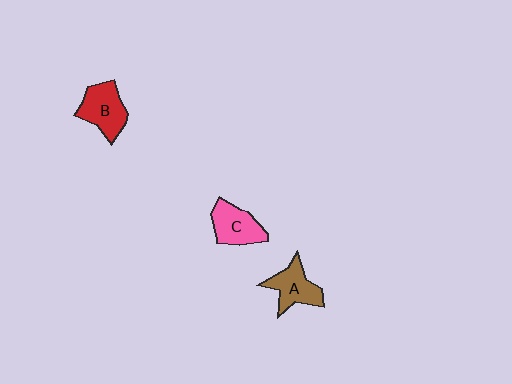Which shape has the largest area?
Shape B (red).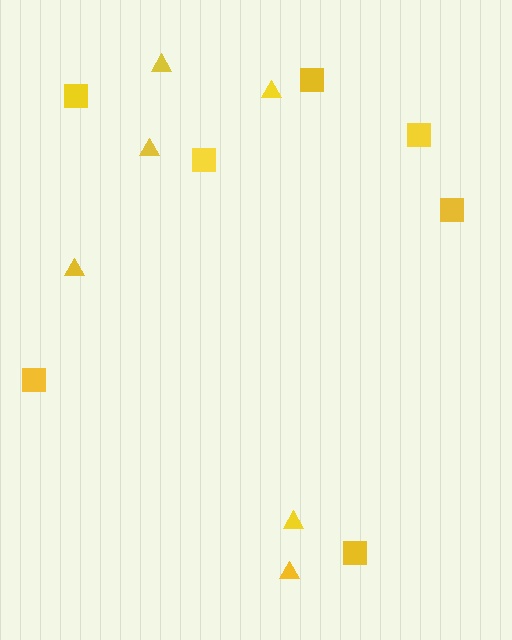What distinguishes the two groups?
There are 2 groups: one group of triangles (6) and one group of squares (7).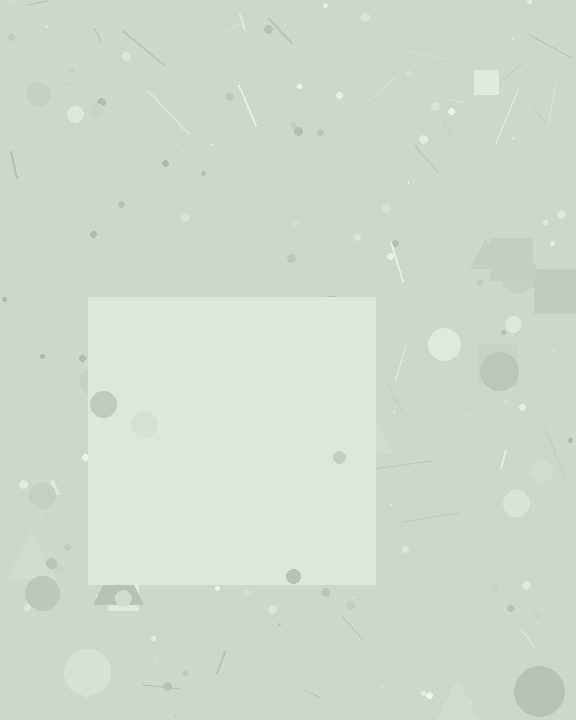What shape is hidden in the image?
A square is hidden in the image.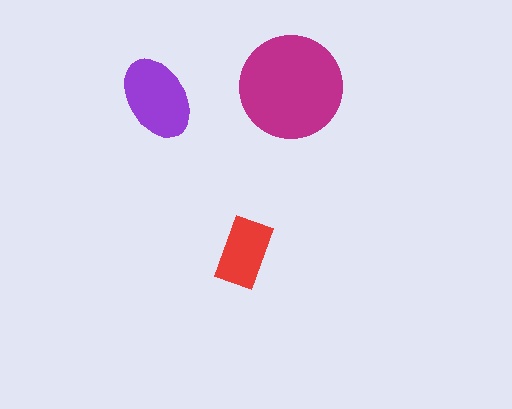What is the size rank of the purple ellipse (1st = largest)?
2nd.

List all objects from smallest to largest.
The red rectangle, the purple ellipse, the magenta circle.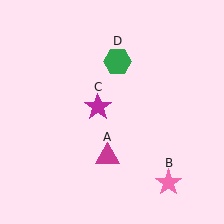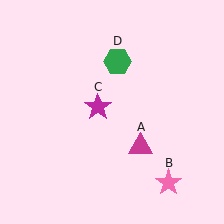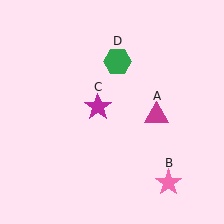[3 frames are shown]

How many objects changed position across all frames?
1 object changed position: magenta triangle (object A).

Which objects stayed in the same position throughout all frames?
Pink star (object B) and magenta star (object C) and green hexagon (object D) remained stationary.